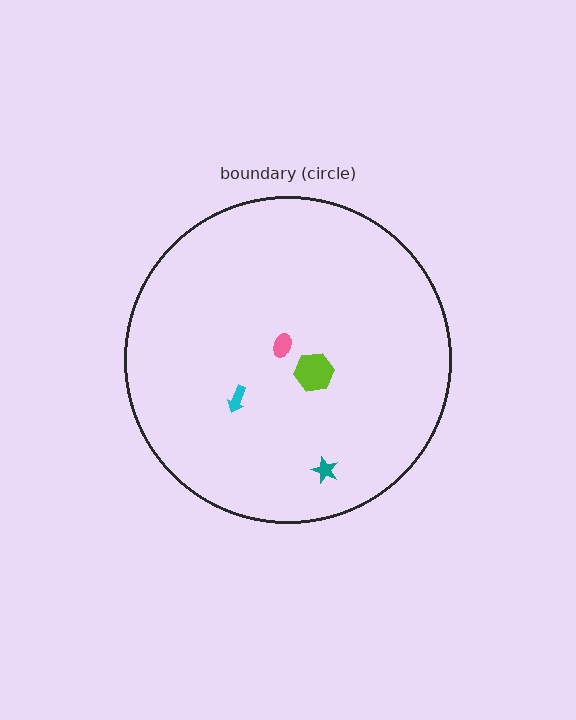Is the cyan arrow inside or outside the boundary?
Inside.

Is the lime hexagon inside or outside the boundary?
Inside.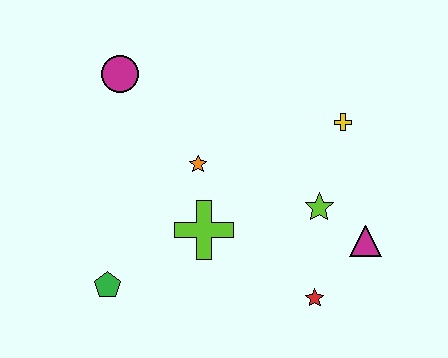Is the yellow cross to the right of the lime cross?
Yes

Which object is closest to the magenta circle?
The orange star is closest to the magenta circle.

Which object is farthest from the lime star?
The magenta circle is farthest from the lime star.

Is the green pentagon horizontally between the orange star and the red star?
No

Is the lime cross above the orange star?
No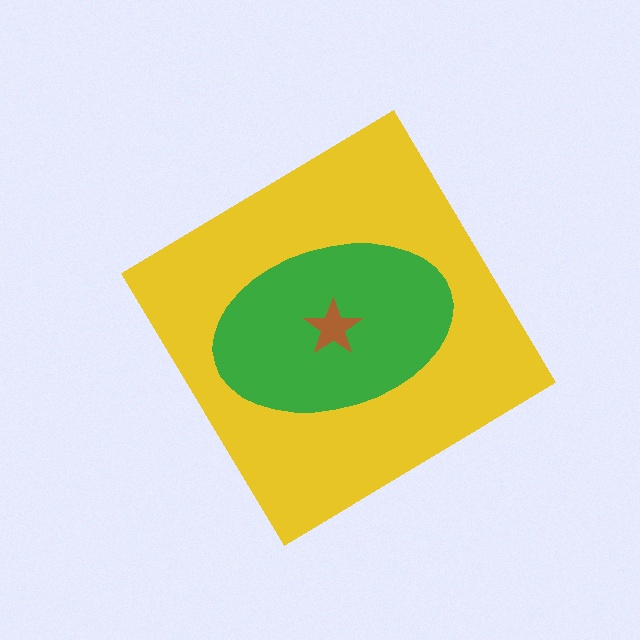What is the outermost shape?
The yellow diamond.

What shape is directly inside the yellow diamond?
The green ellipse.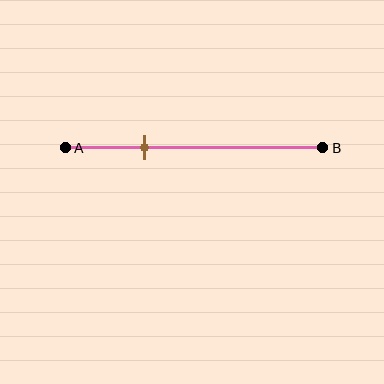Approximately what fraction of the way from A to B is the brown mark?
The brown mark is approximately 30% of the way from A to B.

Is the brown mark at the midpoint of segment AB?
No, the mark is at about 30% from A, not at the 50% midpoint.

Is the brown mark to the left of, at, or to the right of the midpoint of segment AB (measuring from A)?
The brown mark is to the left of the midpoint of segment AB.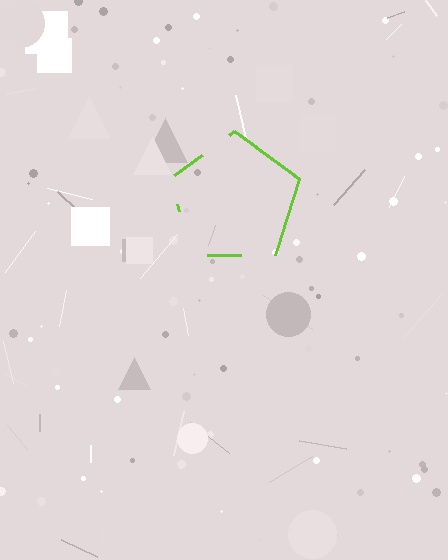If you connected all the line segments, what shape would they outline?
They would outline a pentagon.